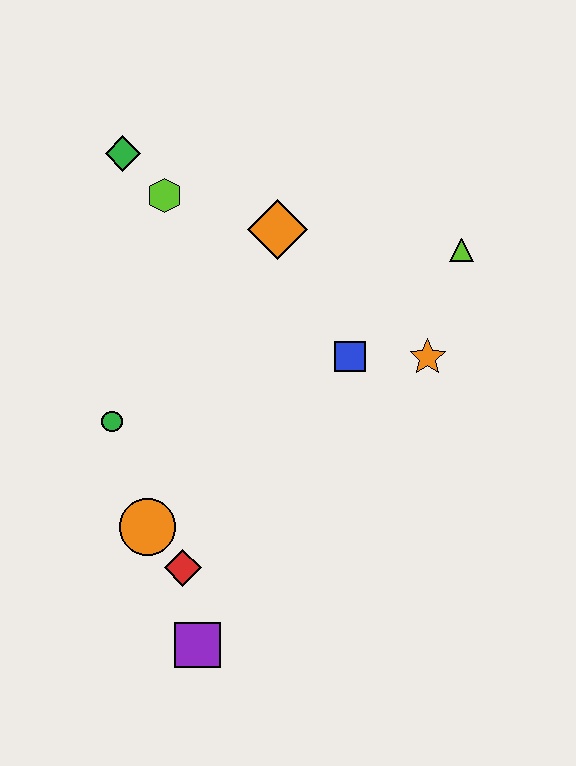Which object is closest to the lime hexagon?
The green diamond is closest to the lime hexagon.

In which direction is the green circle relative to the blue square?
The green circle is to the left of the blue square.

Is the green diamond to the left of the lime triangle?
Yes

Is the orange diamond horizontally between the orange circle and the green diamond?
No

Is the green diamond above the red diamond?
Yes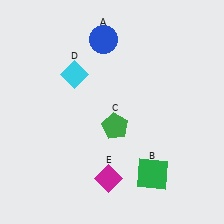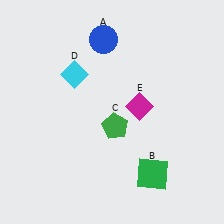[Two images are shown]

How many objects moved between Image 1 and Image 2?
1 object moved between the two images.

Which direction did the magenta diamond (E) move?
The magenta diamond (E) moved up.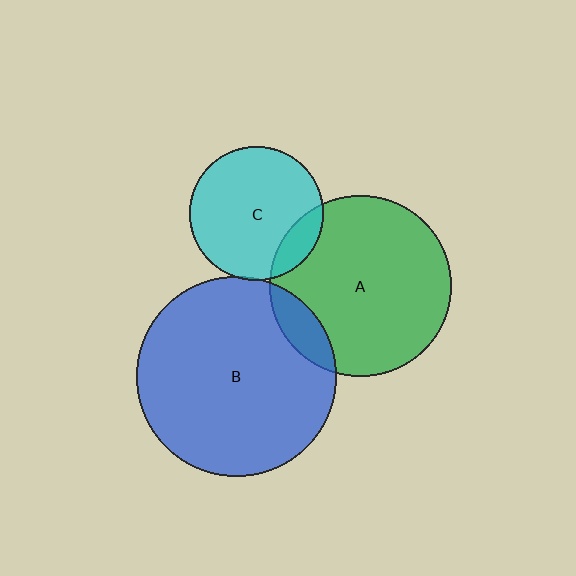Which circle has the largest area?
Circle B (blue).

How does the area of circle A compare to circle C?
Approximately 1.8 times.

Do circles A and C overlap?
Yes.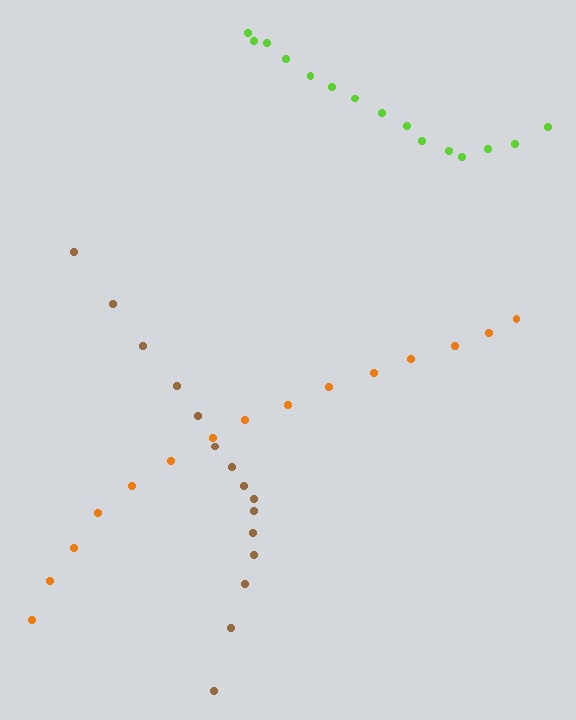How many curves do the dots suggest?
There are 3 distinct paths.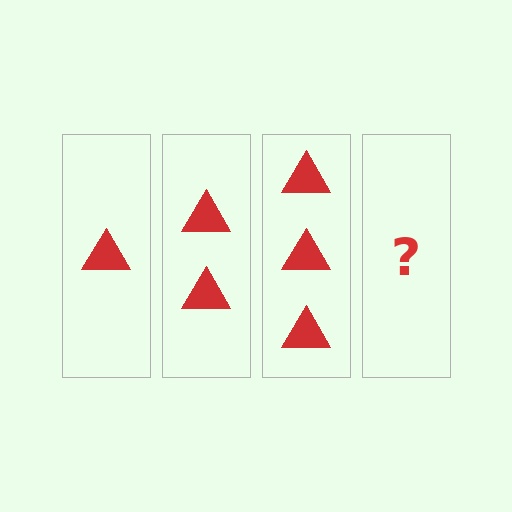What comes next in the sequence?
The next element should be 4 triangles.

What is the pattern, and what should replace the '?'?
The pattern is that each step adds one more triangle. The '?' should be 4 triangles.